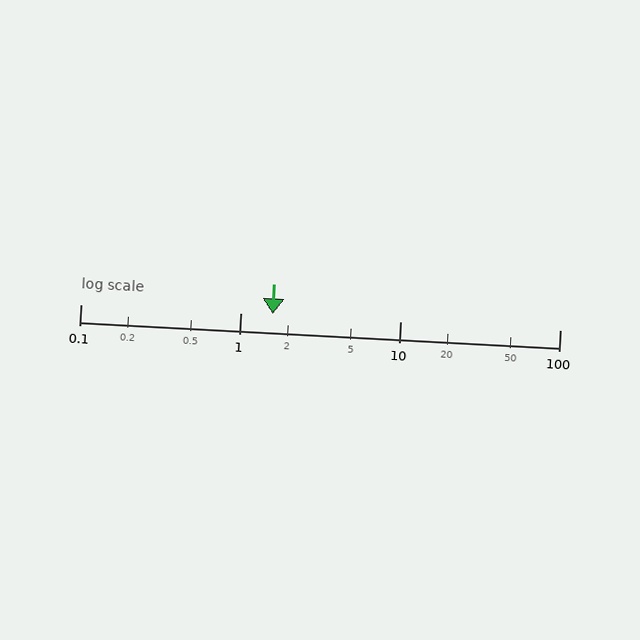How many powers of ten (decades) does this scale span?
The scale spans 3 decades, from 0.1 to 100.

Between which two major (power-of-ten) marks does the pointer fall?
The pointer is between 1 and 10.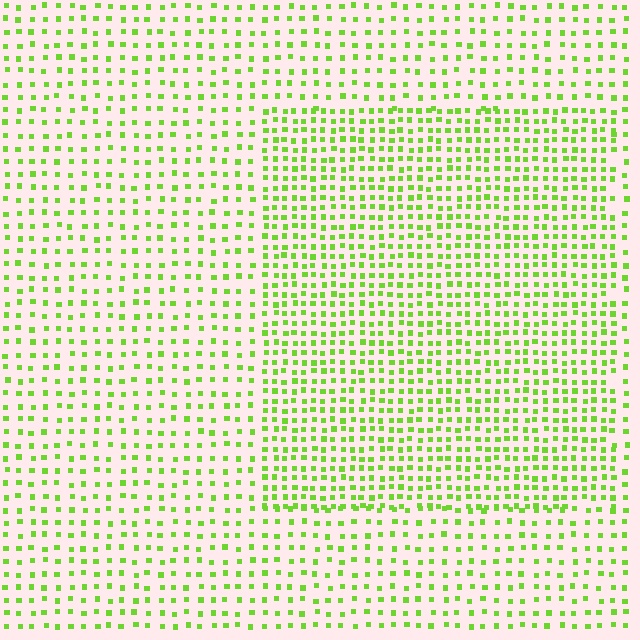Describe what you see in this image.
The image contains small lime elements arranged at two different densities. A rectangle-shaped region is visible where the elements are more densely packed than the surrounding area.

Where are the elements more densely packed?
The elements are more densely packed inside the rectangle boundary.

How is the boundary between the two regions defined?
The boundary is defined by a change in element density (approximately 1.8x ratio). All elements are the same color, size, and shape.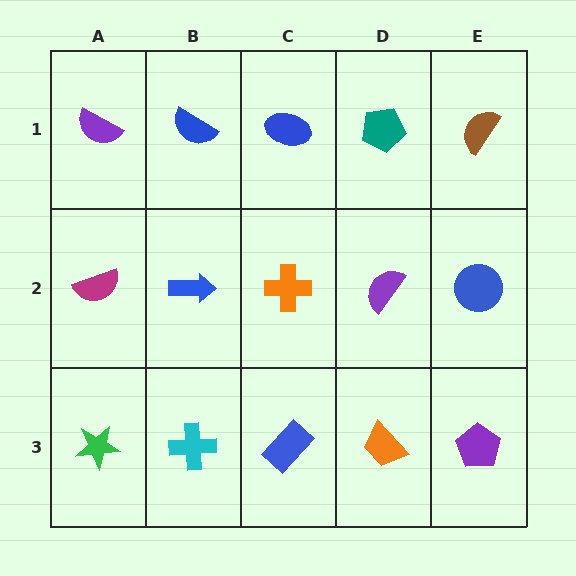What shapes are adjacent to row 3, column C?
An orange cross (row 2, column C), a cyan cross (row 3, column B), an orange trapezoid (row 3, column D).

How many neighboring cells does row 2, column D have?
4.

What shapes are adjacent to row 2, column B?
A blue semicircle (row 1, column B), a cyan cross (row 3, column B), a magenta semicircle (row 2, column A), an orange cross (row 2, column C).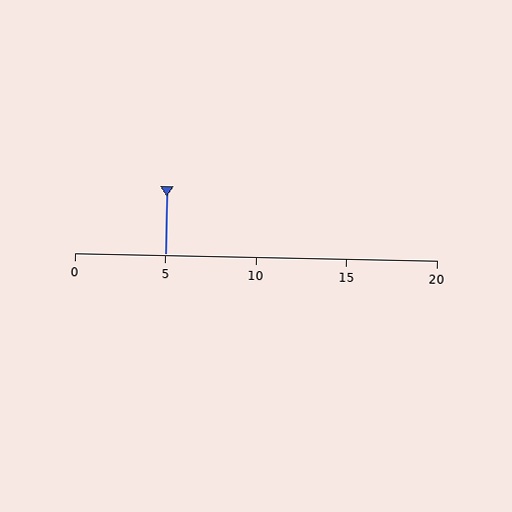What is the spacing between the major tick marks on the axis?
The major ticks are spaced 5 apart.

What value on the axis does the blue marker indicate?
The marker indicates approximately 5.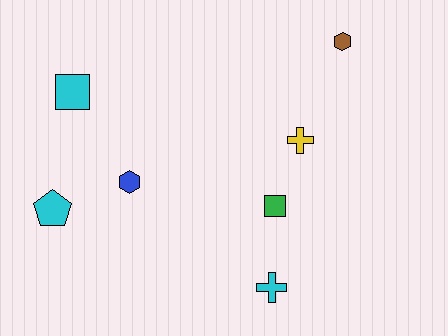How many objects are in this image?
There are 7 objects.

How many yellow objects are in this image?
There is 1 yellow object.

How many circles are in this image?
There are no circles.